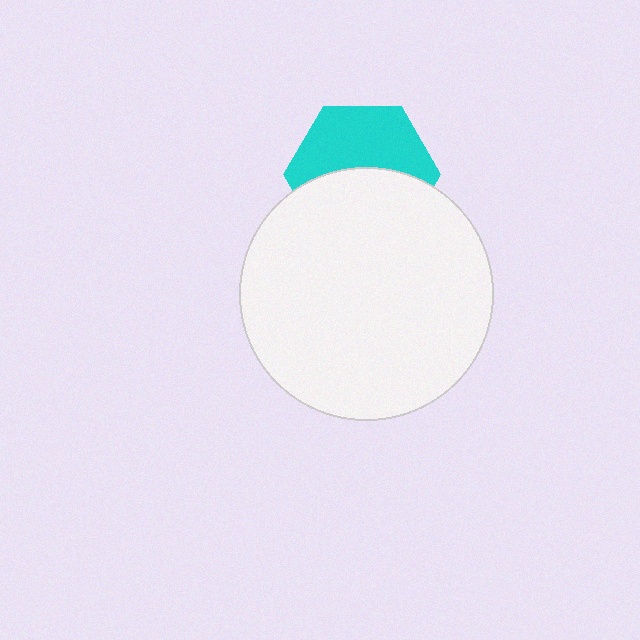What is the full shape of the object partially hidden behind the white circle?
The partially hidden object is a cyan hexagon.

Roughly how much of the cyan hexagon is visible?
About half of it is visible (roughly 50%).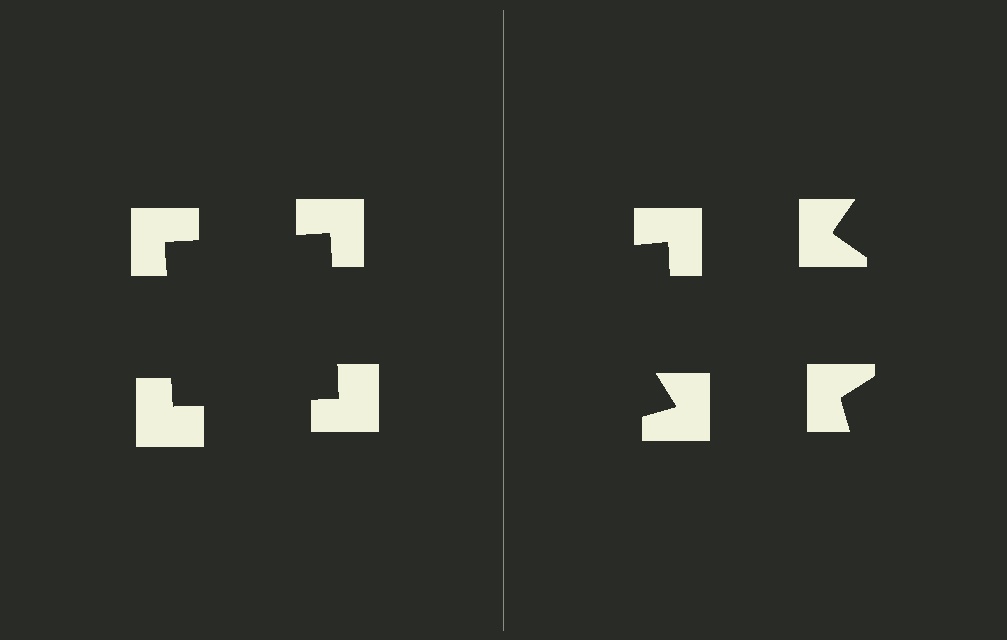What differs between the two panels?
The notched squares are positioned identically on both sides; only the wedge orientations differ. On the left they align to a square; on the right they are misaligned.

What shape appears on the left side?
An illusory square.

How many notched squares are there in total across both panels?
8 — 4 on each side.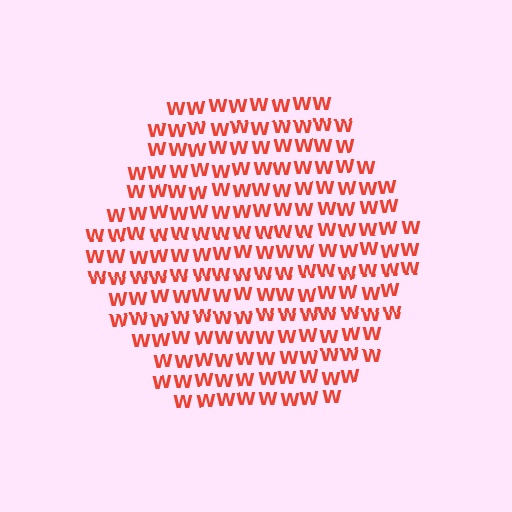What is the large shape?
The large shape is a hexagon.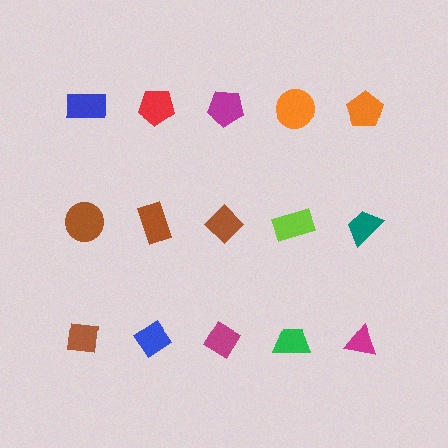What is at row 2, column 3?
A brown diamond.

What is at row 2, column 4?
A lime rectangle.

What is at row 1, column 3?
A magenta pentagon.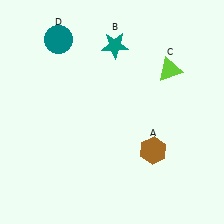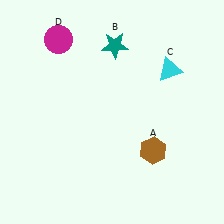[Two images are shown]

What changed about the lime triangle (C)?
In Image 1, C is lime. In Image 2, it changed to cyan.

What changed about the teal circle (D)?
In Image 1, D is teal. In Image 2, it changed to magenta.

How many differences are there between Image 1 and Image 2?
There are 2 differences between the two images.